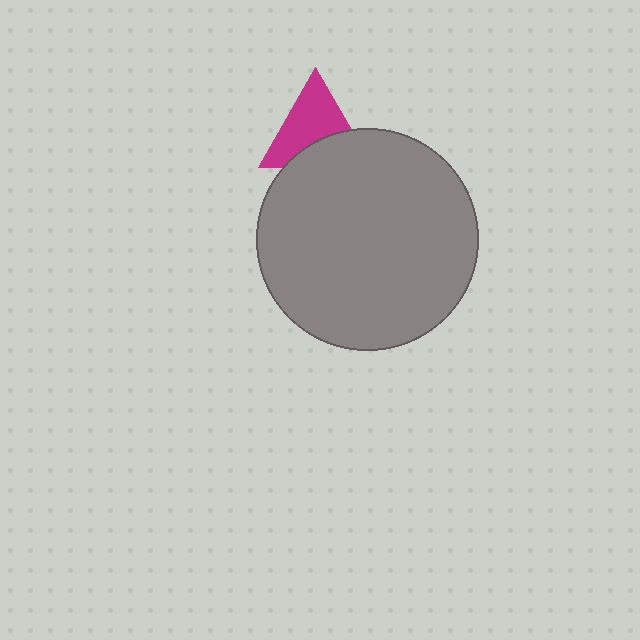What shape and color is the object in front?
The object in front is a gray circle.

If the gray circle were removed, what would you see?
You would see the complete magenta triangle.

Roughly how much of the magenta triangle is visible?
About half of it is visible (roughly 63%).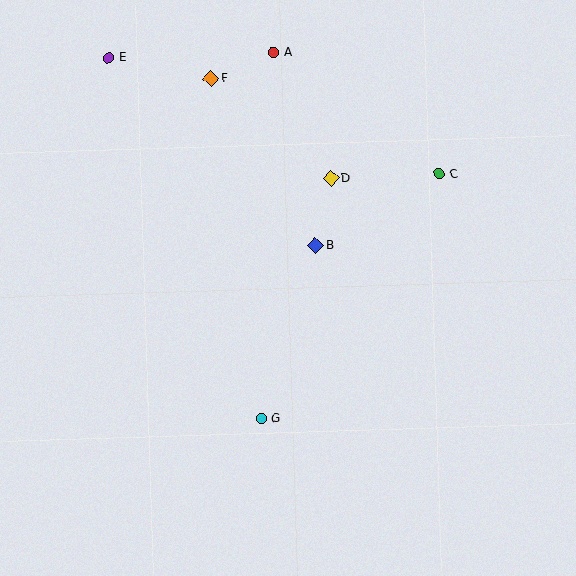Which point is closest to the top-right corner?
Point C is closest to the top-right corner.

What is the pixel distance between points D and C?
The distance between D and C is 109 pixels.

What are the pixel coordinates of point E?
Point E is at (108, 58).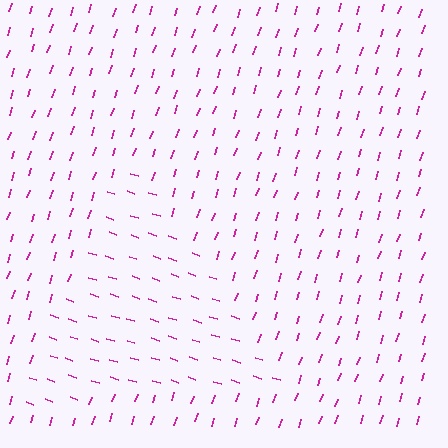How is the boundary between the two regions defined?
The boundary is defined purely by a change in line orientation (approximately 90 degrees difference). All lines are the same color and thickness.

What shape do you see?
I see a triangle.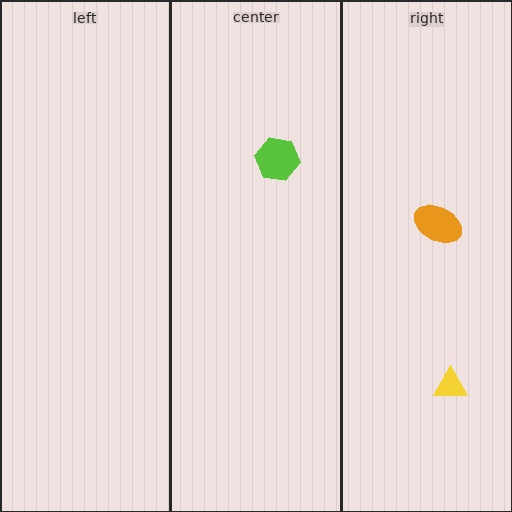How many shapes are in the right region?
2.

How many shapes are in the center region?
1.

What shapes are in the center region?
The lime hexagon.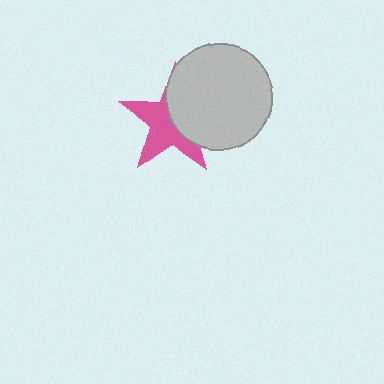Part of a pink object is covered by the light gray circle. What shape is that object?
It is a star.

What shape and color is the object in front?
The object in front is a light gray circle.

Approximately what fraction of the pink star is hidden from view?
Roughly 46% of the pink star is hidden behind the light gray circle.